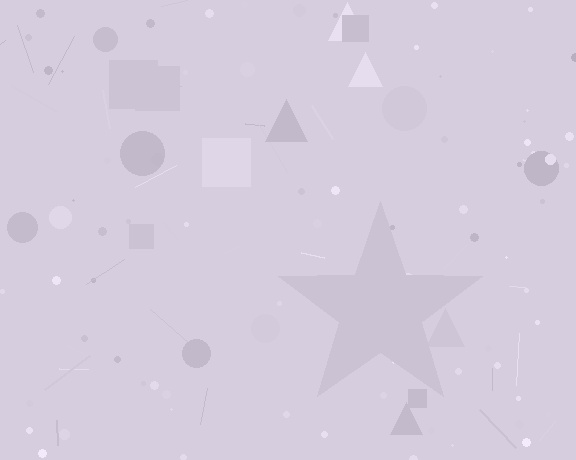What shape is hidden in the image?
A star is hidden in the image.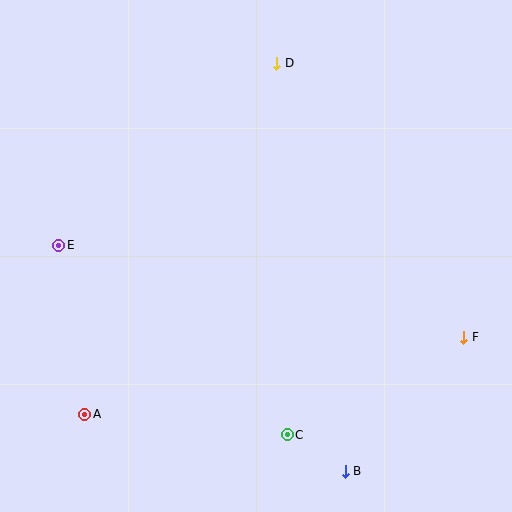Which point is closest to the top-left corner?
Point E is closest to the top-left corner.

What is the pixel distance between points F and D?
The distance between F and D is 332 pixels.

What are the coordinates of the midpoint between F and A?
The midpoint between F and A is at (274, 376).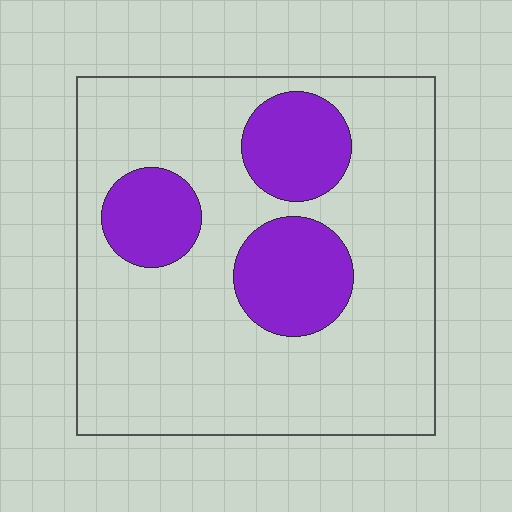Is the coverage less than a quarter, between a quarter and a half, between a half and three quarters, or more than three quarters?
Less than a quarter.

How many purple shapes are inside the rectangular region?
3.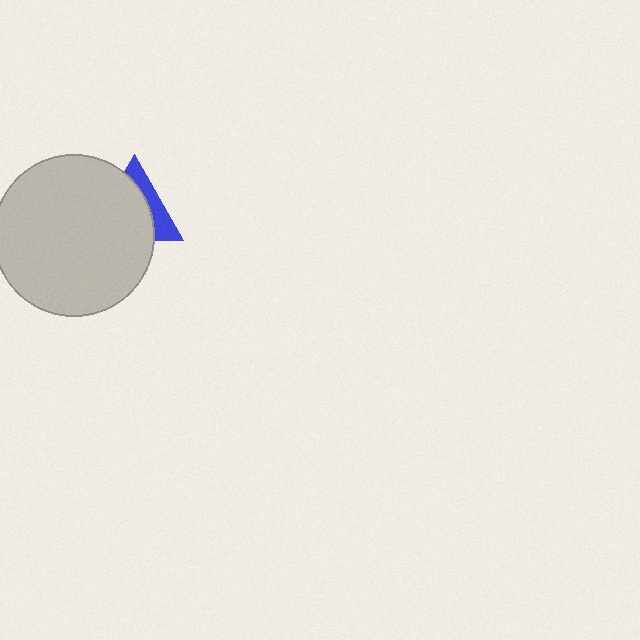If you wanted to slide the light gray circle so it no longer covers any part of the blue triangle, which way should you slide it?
Slide it left — that is the most direct way to separate the two shapes.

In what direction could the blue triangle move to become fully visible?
The blue triangle could move right. That would shift it out from behind the light gray circle entirely.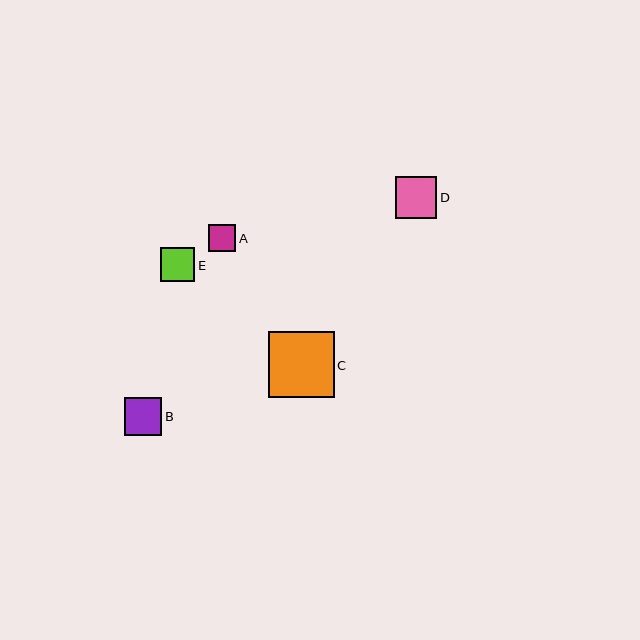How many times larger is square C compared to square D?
Square C is approximately 1.6 times the size of square D.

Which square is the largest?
Square C is the largest with a size of approximately 66 pixels.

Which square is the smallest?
Square A is the smallest with a size of approximately 28 pixels.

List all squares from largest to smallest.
From largest to smallest: C, D, B, E, A.